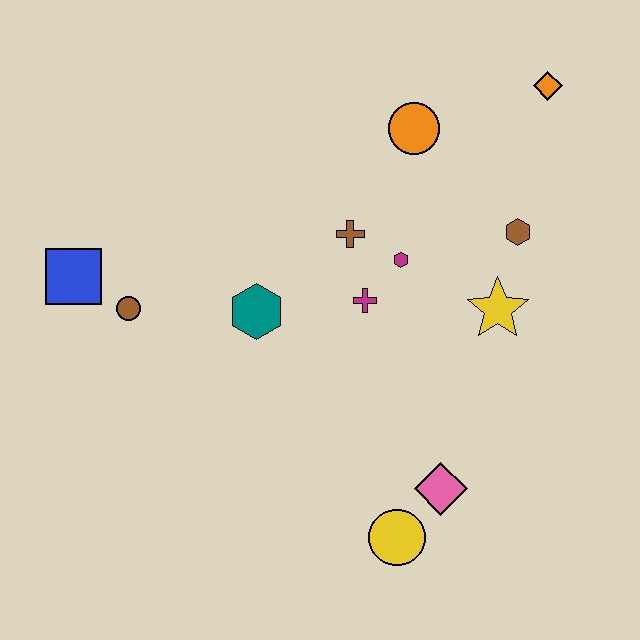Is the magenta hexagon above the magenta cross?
Yes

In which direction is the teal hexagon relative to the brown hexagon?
The teal hexagon is to the left of the brown hexagon.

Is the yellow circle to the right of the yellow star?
No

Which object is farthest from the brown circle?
The orange diamond is farthest from the brown circle.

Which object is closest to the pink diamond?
The yellow circle is closest to the pink diamond.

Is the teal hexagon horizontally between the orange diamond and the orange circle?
No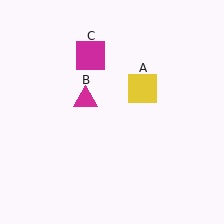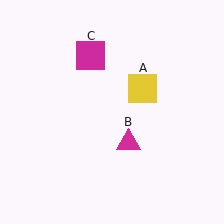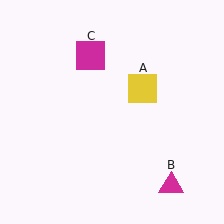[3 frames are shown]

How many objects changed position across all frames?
1 object changed position: magenta triangle (object B).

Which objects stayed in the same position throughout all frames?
Yellow square (object A) and magenta square (object C) remained stationary.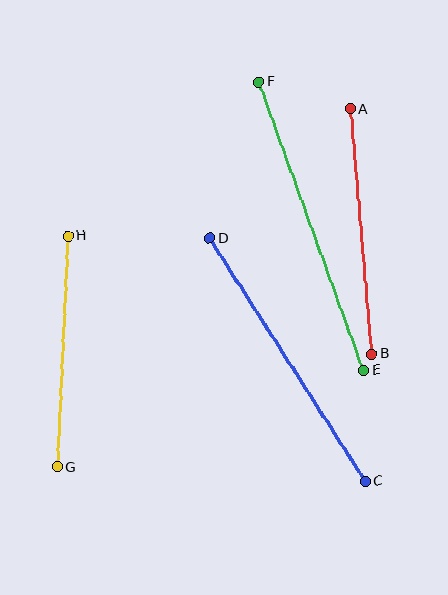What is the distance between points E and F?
The distance is approximately 307 pixels.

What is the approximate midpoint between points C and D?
The midpoint is at approximately (287, 360) pixels.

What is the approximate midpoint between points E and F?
The midpoint is at approximately (311, 226) pixels.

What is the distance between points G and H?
The distance is approximately 231 pixels.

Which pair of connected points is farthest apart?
Points E and F are farthest apart.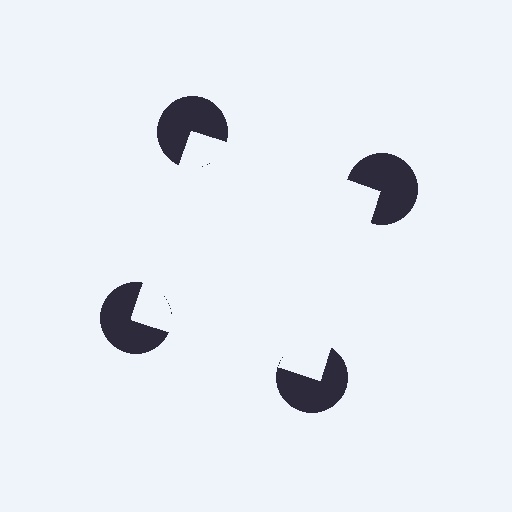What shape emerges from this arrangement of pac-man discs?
An illusory square — its edges are inferred from the aligned wedge cuts in the pac-man discs, not physically drawn.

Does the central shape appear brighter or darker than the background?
It typically appears slightly brighter than the background, even though no actual brightness change is drawn.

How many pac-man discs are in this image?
There are 4 — one at each vertex of the illusory square.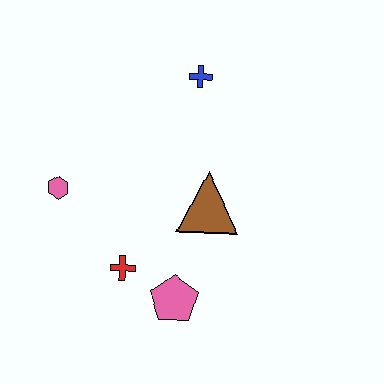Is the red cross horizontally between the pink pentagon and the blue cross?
No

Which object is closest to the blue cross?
The brown triangle is closest to the blue cross.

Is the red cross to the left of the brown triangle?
Yes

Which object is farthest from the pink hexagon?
The blue cross is farthest from the pink hexagon.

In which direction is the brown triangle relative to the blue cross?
The brown triangle is below the blue cross.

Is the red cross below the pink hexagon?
Yes